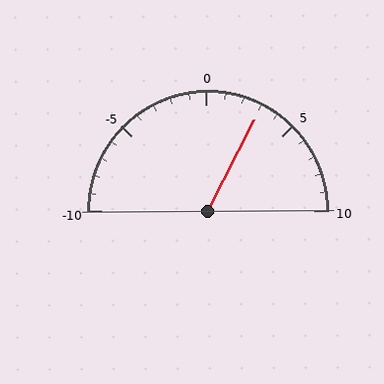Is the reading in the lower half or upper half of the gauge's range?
The reading is in the upper half of the range (-10 to 10).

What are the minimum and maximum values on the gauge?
The gauge ranges from -10 to 10.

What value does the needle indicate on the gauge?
The needle indicates approximately 3.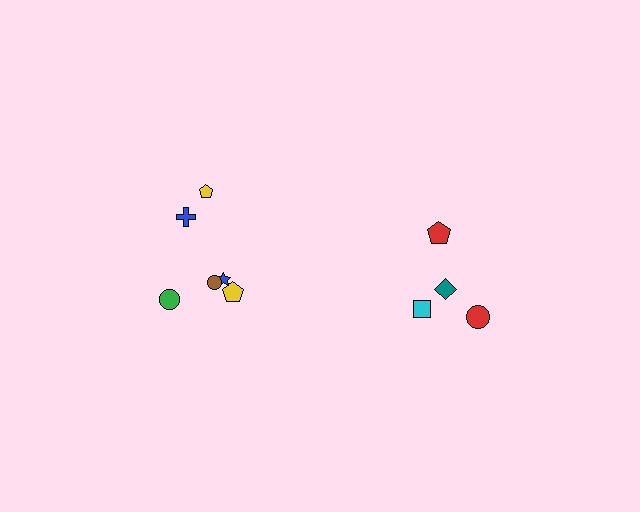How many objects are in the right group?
There are 4 objects.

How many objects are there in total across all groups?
There are 10 objects.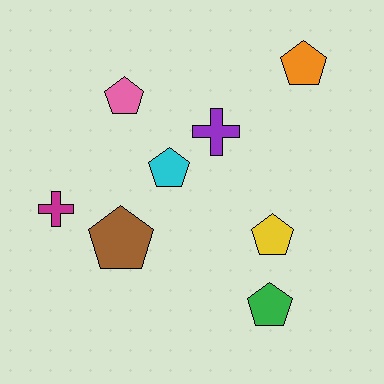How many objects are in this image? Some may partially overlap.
There are 8 objects.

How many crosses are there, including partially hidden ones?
There are 2 crosses.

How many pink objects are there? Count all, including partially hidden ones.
There is 1 pink object.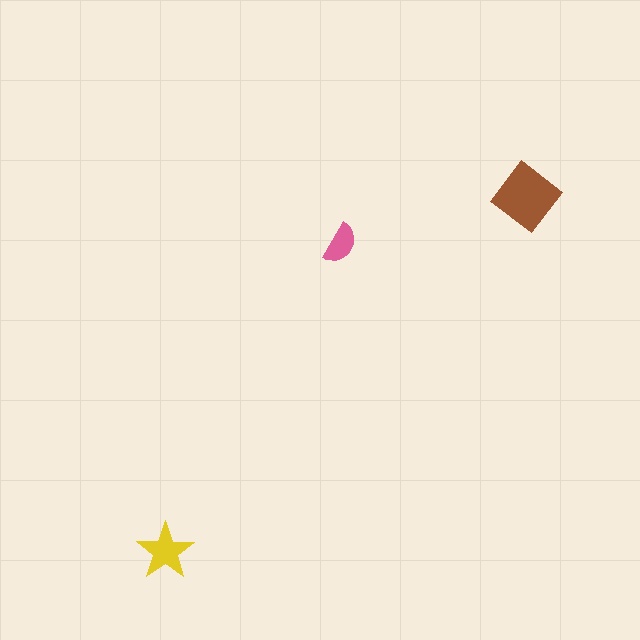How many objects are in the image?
There are 3 objects in the image.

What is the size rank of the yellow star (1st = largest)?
2nd.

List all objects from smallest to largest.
The pink semicircle, the yellow star, the brown diamond.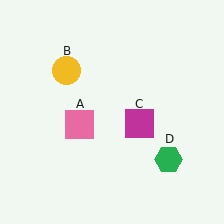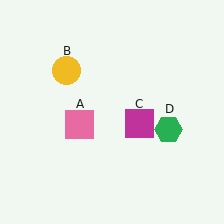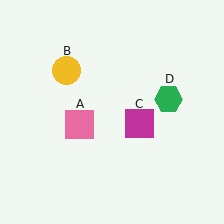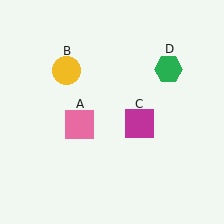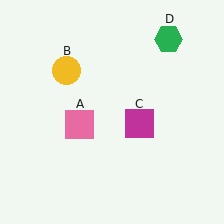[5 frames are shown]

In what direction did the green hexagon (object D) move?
The green hexagon (object D) moved up.